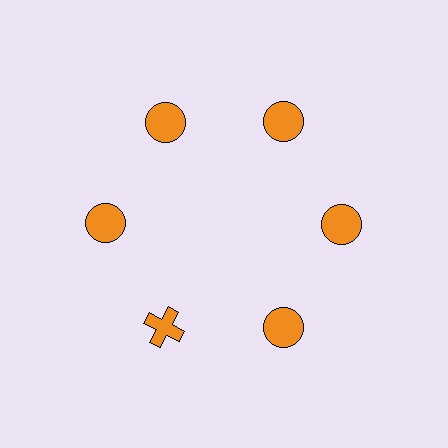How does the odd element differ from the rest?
It has a different shape: cross instead of circle.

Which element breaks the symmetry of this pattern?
The orange cross at roughly the 7 o'clock position breaks the symmetry. All other shapes are orange circles.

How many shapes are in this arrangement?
There are 6 shapes arranged in a ring pattern.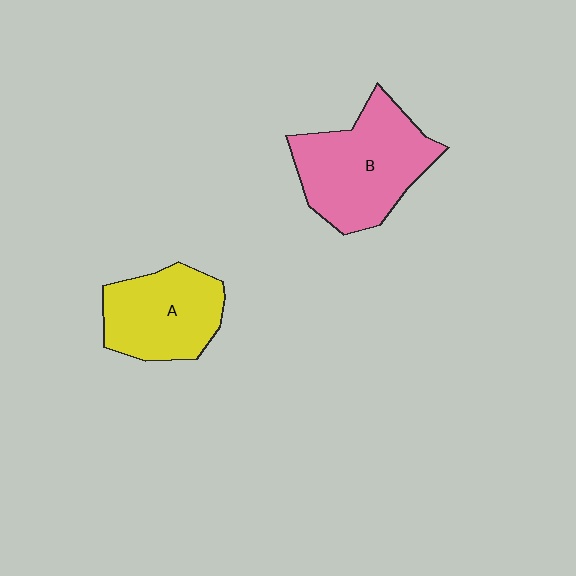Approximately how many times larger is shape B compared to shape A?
Approximately 1.3 times.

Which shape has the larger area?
Shape B (pink).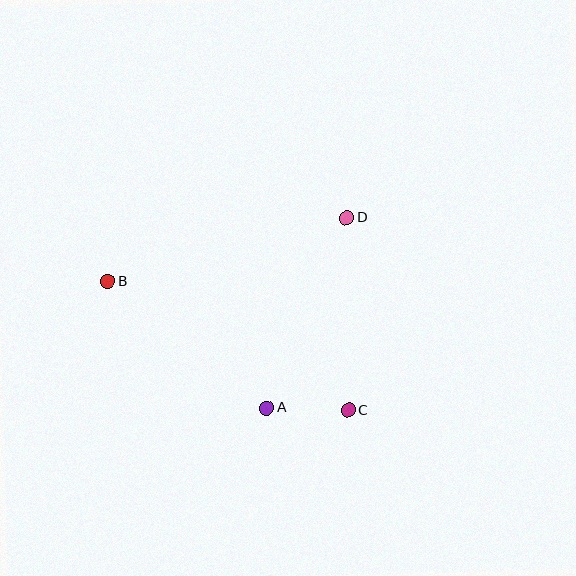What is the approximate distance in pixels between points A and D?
The distance between A and D is approximately 207 pixels.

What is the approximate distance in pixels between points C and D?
The distance between C and D is approximately 193 pixels.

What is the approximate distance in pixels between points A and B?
The distance between A and B is approximately 203 pixels.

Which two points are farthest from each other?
Points B and C are farthest from each other.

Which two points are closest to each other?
Points A and C are closest to each other.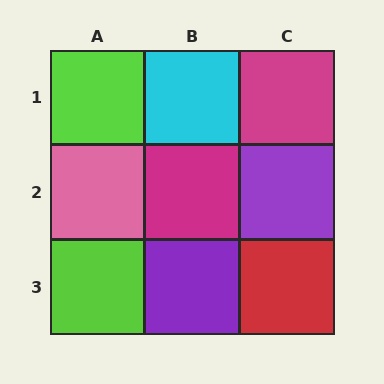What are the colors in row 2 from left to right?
Pink, magenta, purple.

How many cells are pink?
1 cell is pink.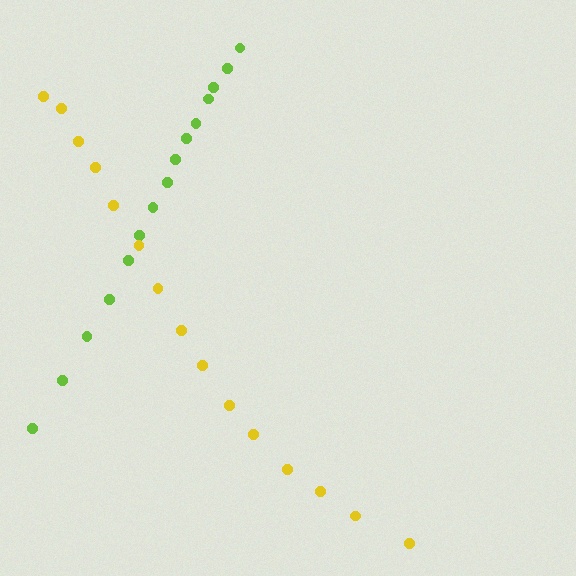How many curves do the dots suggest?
There are 2 distinct paths.